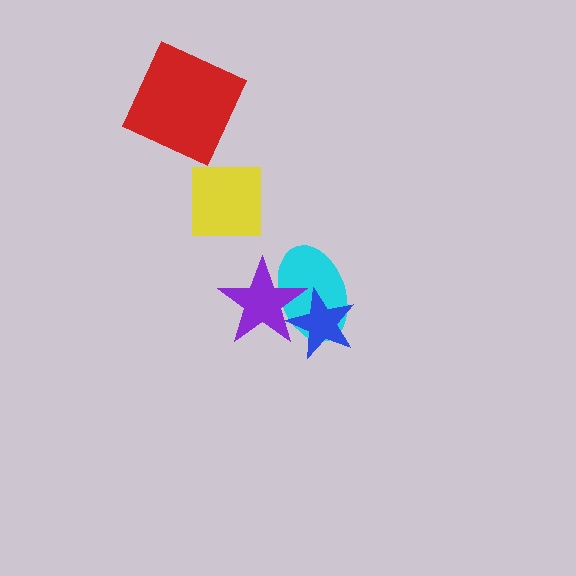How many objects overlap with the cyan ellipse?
2 objects overlap with the cyan ellipse.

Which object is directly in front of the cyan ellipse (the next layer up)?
The blue star is directly in front of the cyan ellipse.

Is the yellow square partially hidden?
No, no other shape covers it.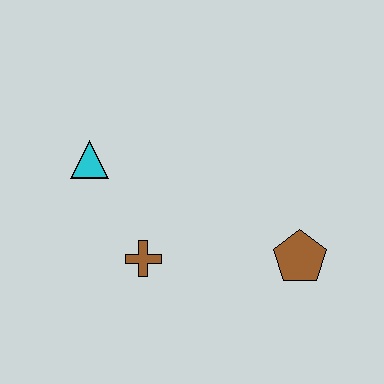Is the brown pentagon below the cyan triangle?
Yes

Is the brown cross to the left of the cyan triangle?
No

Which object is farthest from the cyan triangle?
The brown pentagon is farthest from the cyan triangle.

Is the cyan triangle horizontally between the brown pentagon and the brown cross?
No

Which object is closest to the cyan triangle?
The brown cross is closest to the cyan triangle.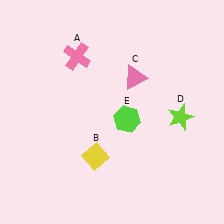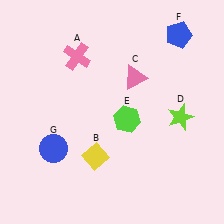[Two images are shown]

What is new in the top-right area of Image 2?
A blue pentagon (F) was added in the top-right area of Image 2.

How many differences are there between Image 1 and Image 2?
There are 2 differences between the two images.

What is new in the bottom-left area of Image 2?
A blue circle (G) was added in the bottom-left area of Image 2.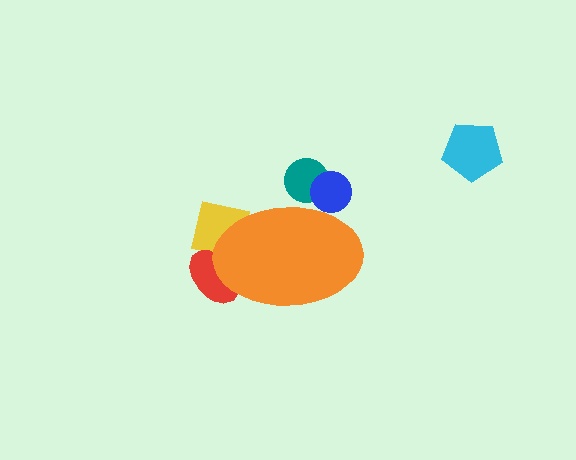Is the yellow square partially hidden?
Yes, the yellow square is partially hidden behind the orange ellipse.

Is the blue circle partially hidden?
Yes, the blue circle is partially hidden behind the orange ellipse.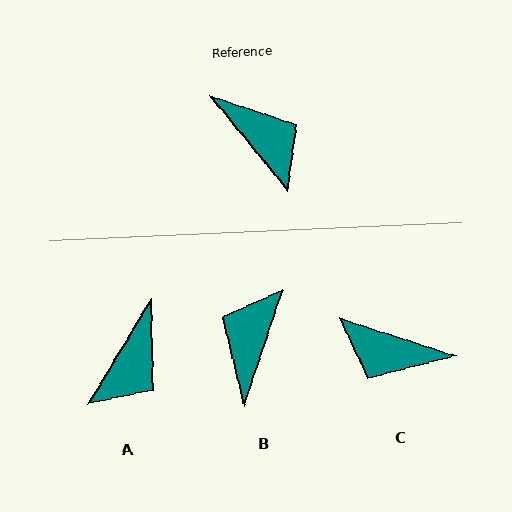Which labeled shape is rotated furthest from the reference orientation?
C, about 147 degrees away.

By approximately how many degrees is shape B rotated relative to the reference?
Approximately 122 degrees counter-clockwise.